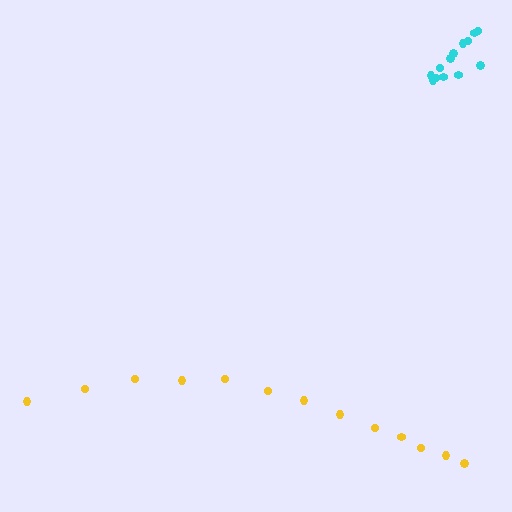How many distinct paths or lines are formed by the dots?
There are 2 distinct paths.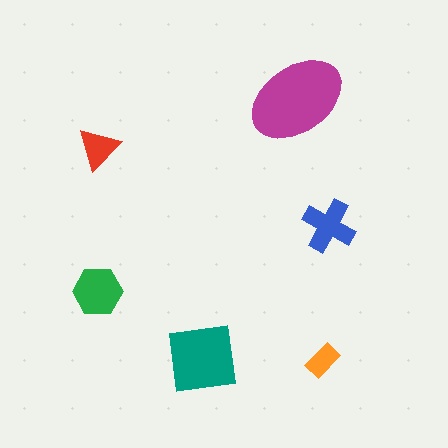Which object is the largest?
The magenta ellipse.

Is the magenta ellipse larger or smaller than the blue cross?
Larger.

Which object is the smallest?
The orange rectangle.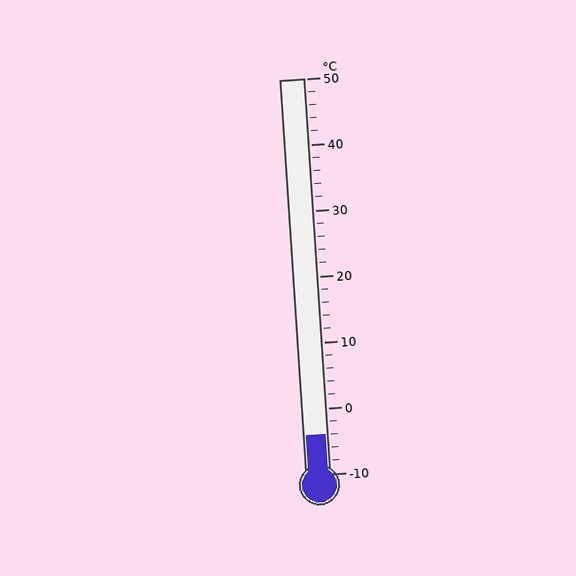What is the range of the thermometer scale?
The thermometer scale ranges from -10°C to 50°C.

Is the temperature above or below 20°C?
The temperature is below 20°C.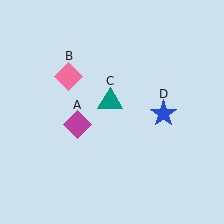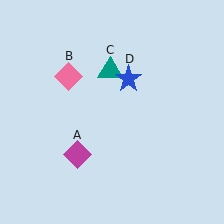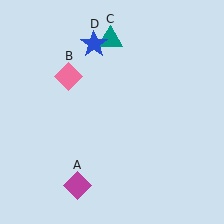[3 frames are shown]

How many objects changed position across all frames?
3 objects changed position: magenta diamond (object A), teal triangle (object C), blue star (object D).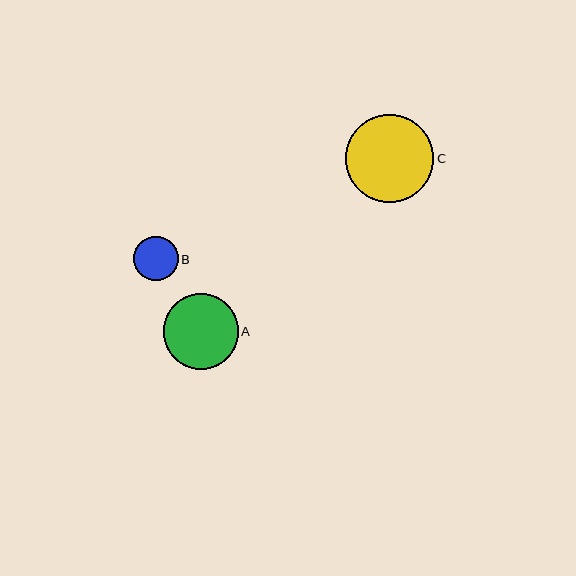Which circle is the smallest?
Circle B is the smallest with a size of approximately 45 pixels.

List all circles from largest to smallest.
From largest to smallest: C, A, B.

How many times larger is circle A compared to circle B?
Circle A is approximately 1.7 times the size of circle B.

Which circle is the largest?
Circle C is the largest with a size of approximately 88 pixels.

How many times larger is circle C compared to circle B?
Circle C is approximately 2.0 times the size of circle B.